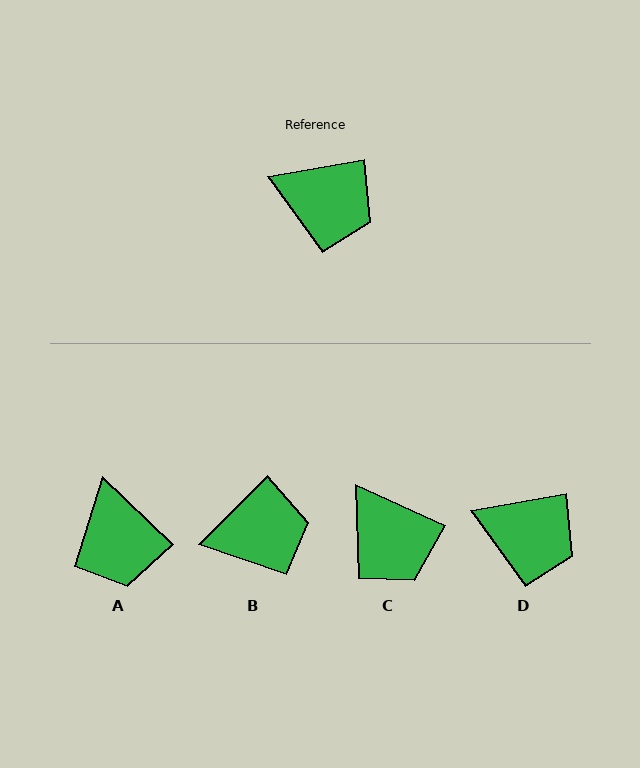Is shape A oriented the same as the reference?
No, it is off by about 54 degrees.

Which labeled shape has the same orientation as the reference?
D.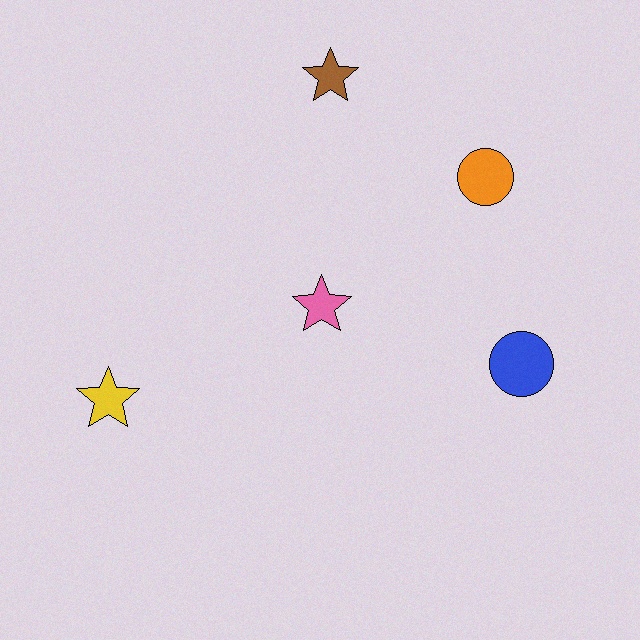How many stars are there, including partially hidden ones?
There are 3 stars.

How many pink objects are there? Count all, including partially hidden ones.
There is 1 pink object.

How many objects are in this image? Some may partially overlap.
There are 5 objects.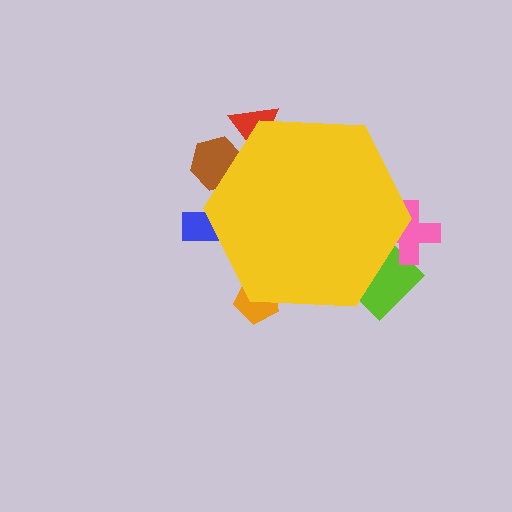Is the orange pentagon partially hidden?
Yes, the orange pentagon is partially hidden behind the yellow hexagon.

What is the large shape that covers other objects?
A yellow hexagon.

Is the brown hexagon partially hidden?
Yes, the brown hexagon is partially hidden behind the yellow hexagon.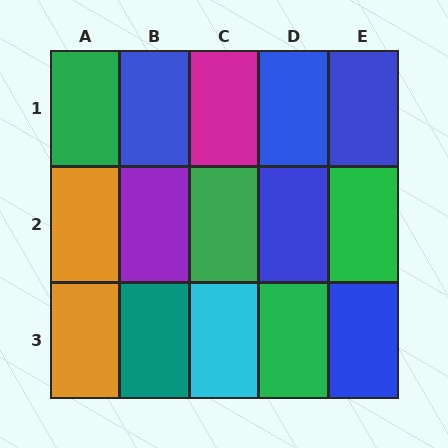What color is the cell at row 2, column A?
Orange.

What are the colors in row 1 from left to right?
Green, blue, magenta, blue, blue.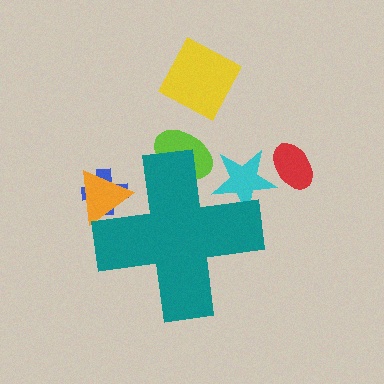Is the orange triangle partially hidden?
Yes, the orange triangle is partially hidden behind the teal cross.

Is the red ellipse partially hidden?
No, the red ellipse is fully visible.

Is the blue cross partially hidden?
Yes, the blue cross is partially hidden behind the teal cross.